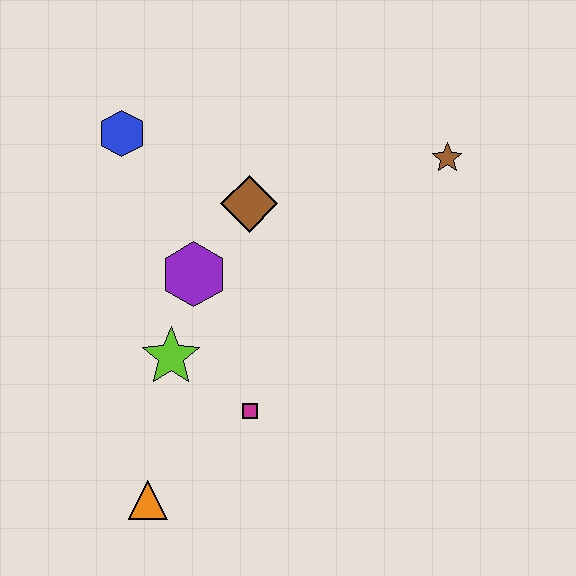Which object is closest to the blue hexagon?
The brown diamond is closest to the blue hexagon.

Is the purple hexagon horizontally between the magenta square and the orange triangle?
Yes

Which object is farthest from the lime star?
The brown star is farthest from the lime star.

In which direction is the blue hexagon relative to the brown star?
The blue hexagon is to the left of the brown star.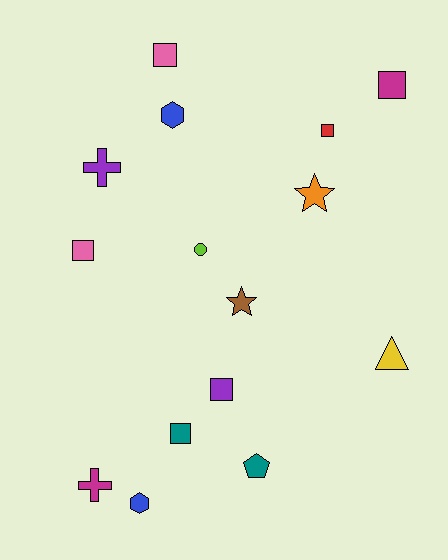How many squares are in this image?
There are 6 squares.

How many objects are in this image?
There are 15 objects.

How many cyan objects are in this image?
There are no cyan objects.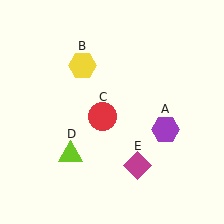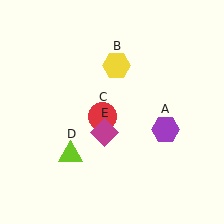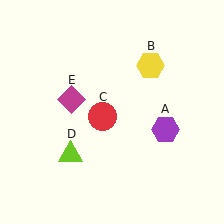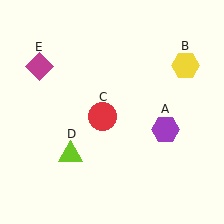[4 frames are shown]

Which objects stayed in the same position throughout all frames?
Purple hexagon (object A) and red circle (object C) and lime triangle (object D) remained stationary.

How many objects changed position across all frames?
2 objects changed position: yellow hexagon (object B), magenta diamond (object E).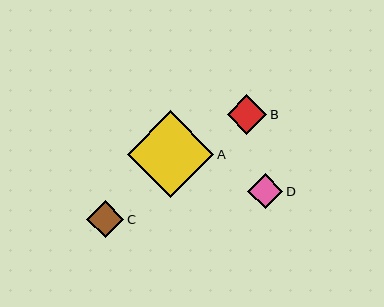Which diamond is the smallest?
Diamond D is the smallest with a size of approximately 35 pixels.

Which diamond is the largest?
Diamond A is the largest with a size of approximately 87 pixels.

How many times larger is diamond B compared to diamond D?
Diamond B is approximately 1.1 times the size of diamond D.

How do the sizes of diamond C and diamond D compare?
Diamond C and diamond D are approximately the same size.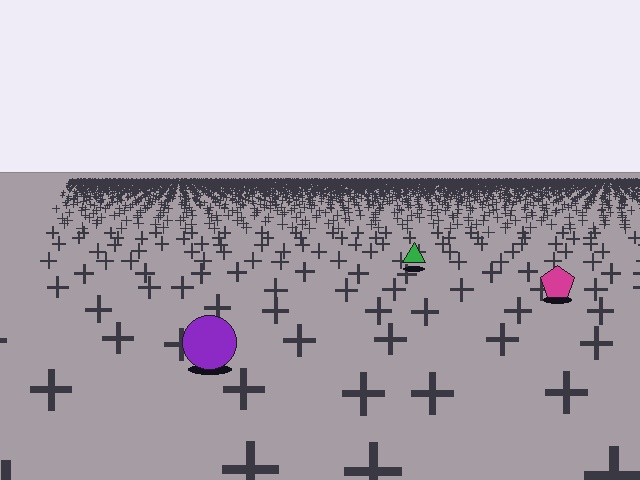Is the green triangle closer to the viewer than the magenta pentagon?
No. The magenta pentagon is closer — you can tell from the texture gradient: the ground texture is coarser near it.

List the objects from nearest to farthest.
From nearest to farthest: the purple circle, the magenta pentagon, the green triangle.